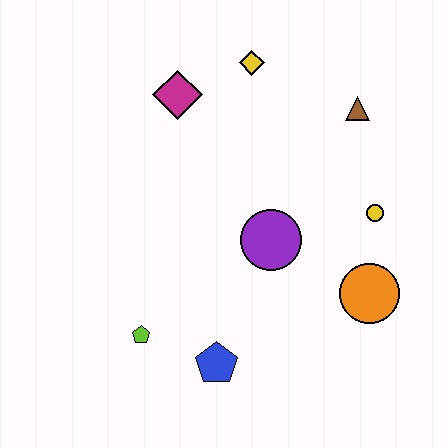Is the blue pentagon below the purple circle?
Yes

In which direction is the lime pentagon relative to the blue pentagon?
The lime pentagon is to the left of the blue pentagon.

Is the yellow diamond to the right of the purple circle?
No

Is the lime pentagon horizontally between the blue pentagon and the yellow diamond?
No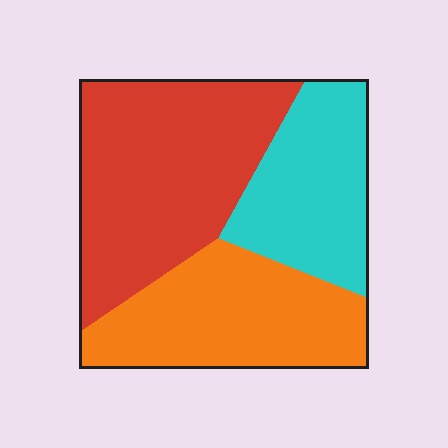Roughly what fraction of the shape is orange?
Orange takes up between a sixth and a third of the shape.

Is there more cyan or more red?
Red.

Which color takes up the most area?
Red, at roughly 40%.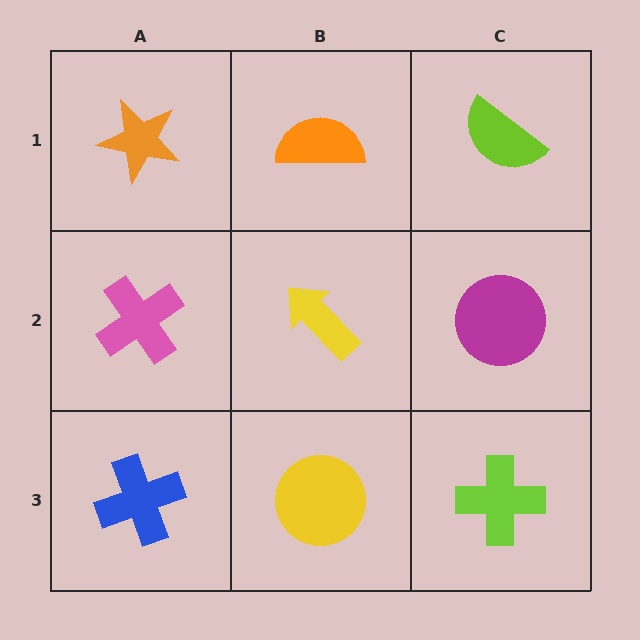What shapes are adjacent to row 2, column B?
An orange semicircle (row 1, column B), a yellow circle (row 3, column B), a pink cross (row 2, column A), a magenta circle (row 2, column C).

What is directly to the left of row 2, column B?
A pink cross.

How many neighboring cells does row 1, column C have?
2.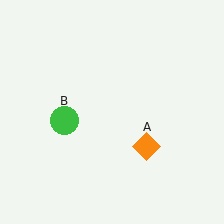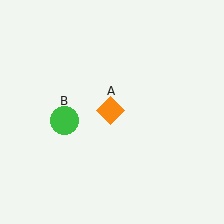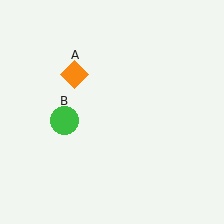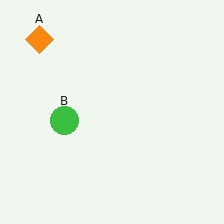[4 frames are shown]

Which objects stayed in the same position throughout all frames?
Green circle (object B) remained stationary.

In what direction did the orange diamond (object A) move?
The orange diamond (object A) moved up and to the left.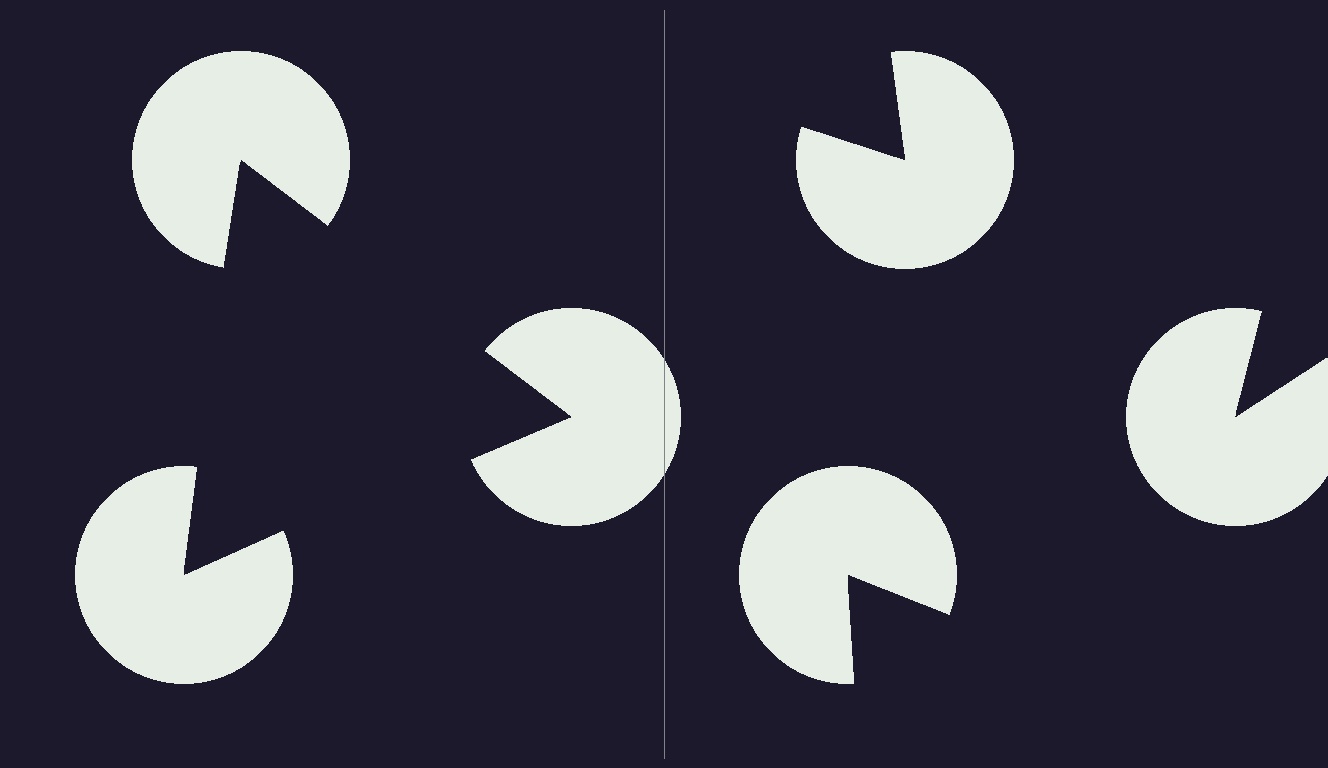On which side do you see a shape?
An illusory triangle appears on the left side. On the right side the wedge cuts are rotated, so no coherent shape forms.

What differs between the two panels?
The pac-man discs are positioned identically on both sides; only the wedge orientations differ. On the left they align to a triangle; on the right they are misaligned.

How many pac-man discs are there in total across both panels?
6 — 3 on each side.